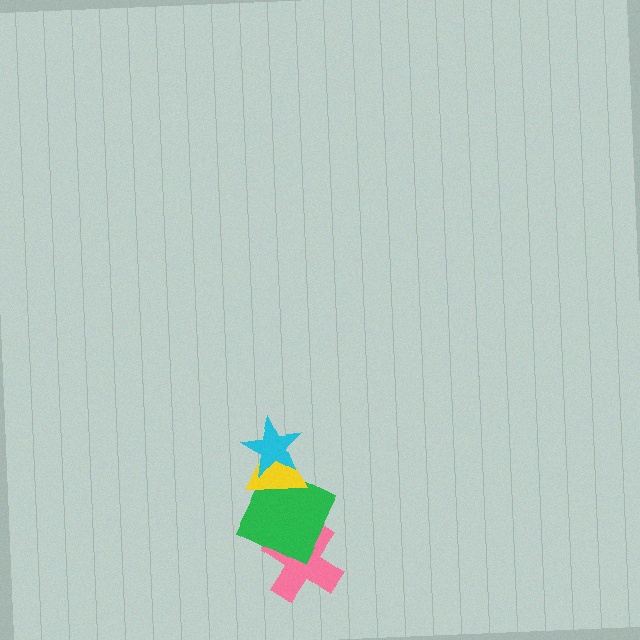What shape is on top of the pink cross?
The green square is on top of the pink cross.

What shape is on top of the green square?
The yellow triangle is on top of the green square.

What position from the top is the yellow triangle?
The yellow triangle is 2nd from the top.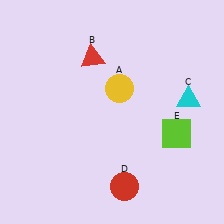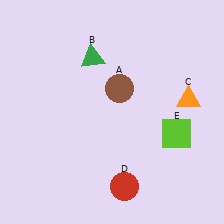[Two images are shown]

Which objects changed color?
A changed from yellow to brown. B changed from red to green. C changed from cyan to orange.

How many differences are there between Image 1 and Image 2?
There are 3 differences between the two images.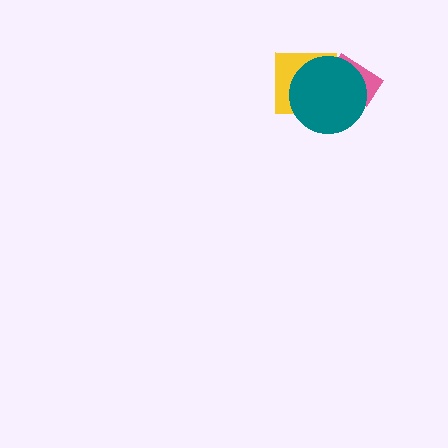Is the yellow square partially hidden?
Yes, it is partially covered by another shape.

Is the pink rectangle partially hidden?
Yes, it is partially covered by another shape.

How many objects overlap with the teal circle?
2 objects overlap with the teal circle.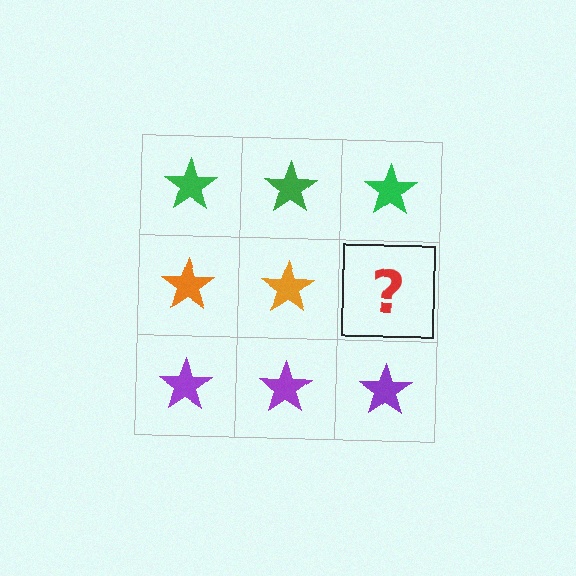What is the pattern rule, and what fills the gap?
The rule is that each row has a consistent color. The gap should be filled with an orange star.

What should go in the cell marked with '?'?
The missing cell should contain an orange star.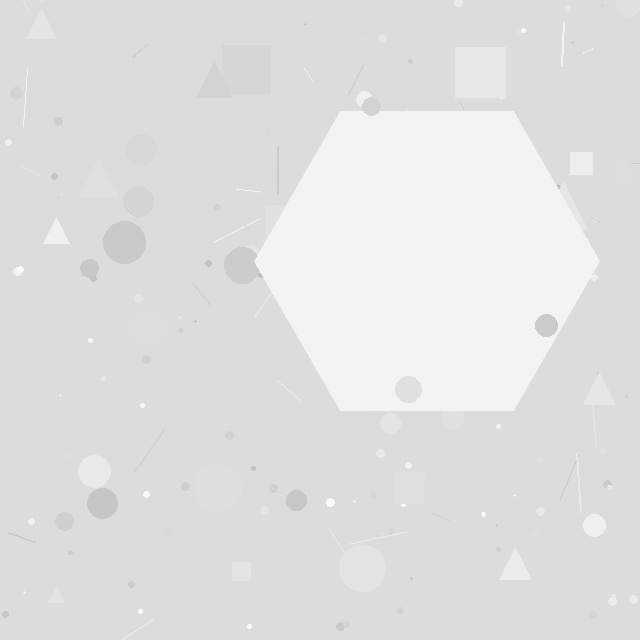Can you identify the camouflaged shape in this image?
The camouflaged shape is a hexagon.